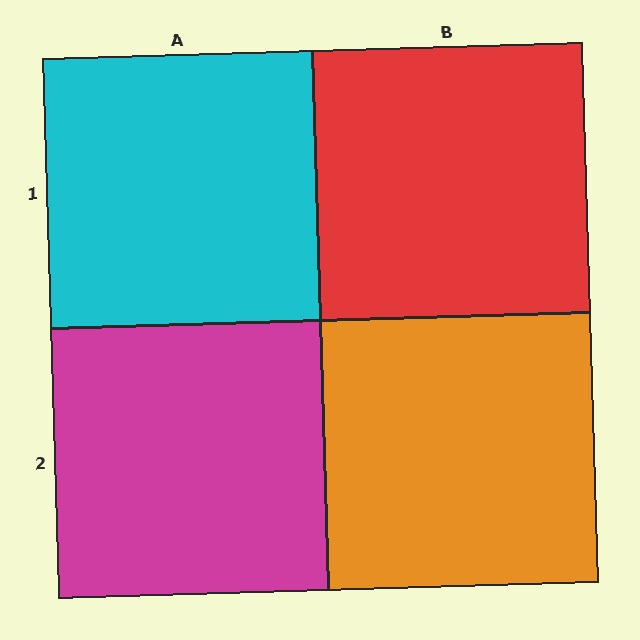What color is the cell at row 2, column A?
Magenta.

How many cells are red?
1 cell is red.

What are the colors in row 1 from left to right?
Cyan, red.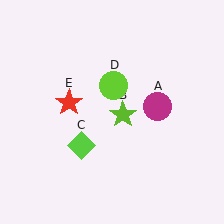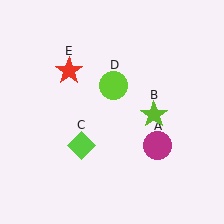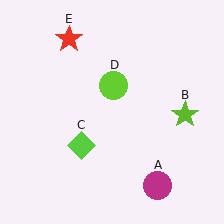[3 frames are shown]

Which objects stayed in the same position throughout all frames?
Lime diamond (object C) and lime circle (object D) remained stationary.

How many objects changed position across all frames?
3 objects changed position: magenta circle (object A), lime star (object B), red star (object E).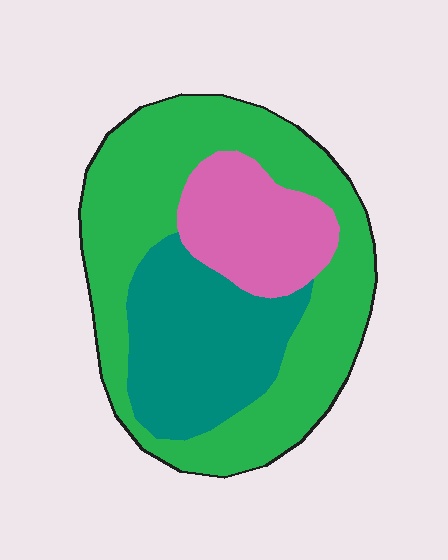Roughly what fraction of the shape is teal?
Teal covers around 25% of the shape.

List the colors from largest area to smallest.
From largest to smallest: green, teal, pink.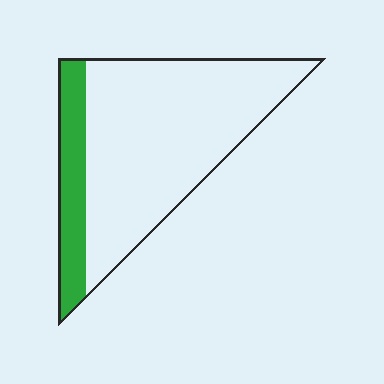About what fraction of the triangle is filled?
About one fifth (1/5).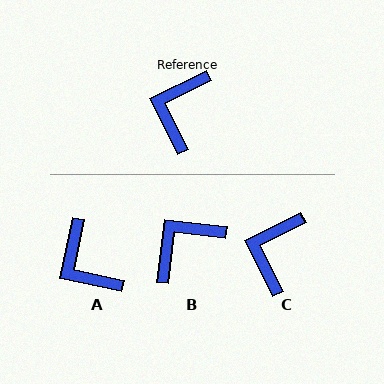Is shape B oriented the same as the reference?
No, it is off by about 33 degrees.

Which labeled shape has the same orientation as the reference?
C.